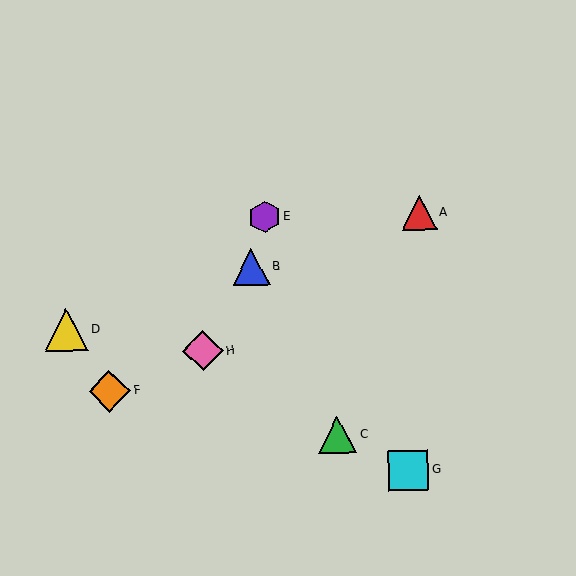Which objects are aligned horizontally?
Objects A, E are aligned horizontally.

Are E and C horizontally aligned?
No, E is at y≈217 and C is at y≈435.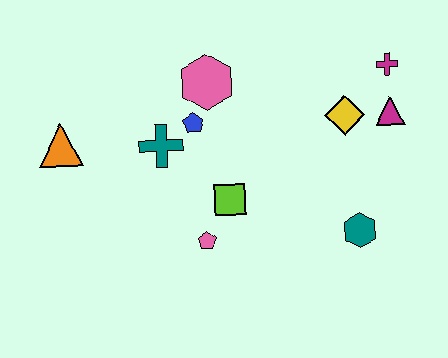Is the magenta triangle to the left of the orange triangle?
No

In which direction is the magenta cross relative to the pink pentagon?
The magenta cross is to the right of the pink pentagon.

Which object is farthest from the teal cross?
The magenta cross is farthest from the teal cross.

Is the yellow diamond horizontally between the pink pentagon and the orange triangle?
No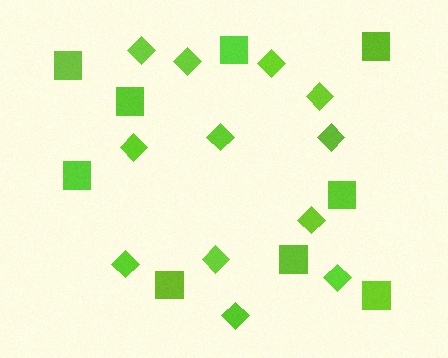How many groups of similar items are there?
There are 2 groups: one group of squares (9) and one group of diamonds (12).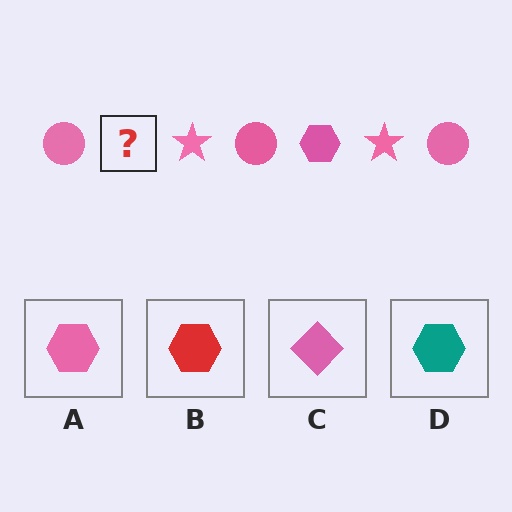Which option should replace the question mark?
Option A.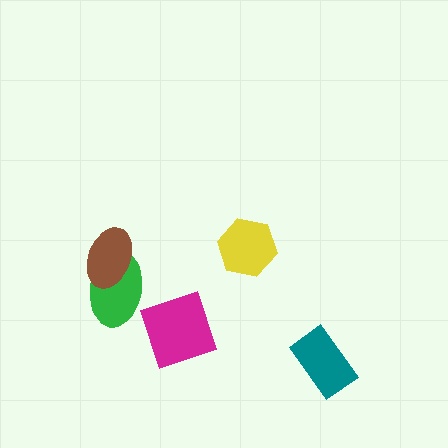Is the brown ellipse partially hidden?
No, no other shape covers it.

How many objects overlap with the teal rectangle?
0 objects overlap with the teal rectangle.